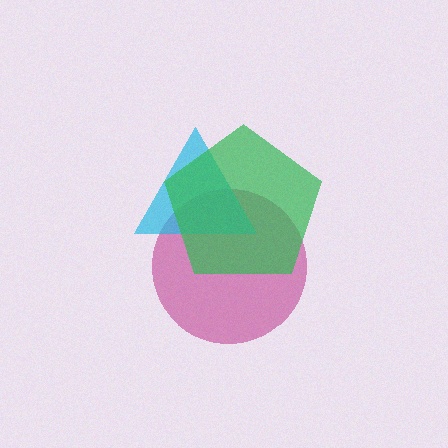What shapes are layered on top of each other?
The layered shapes are: a magenta circle, a cyan triangle, a green pentagon.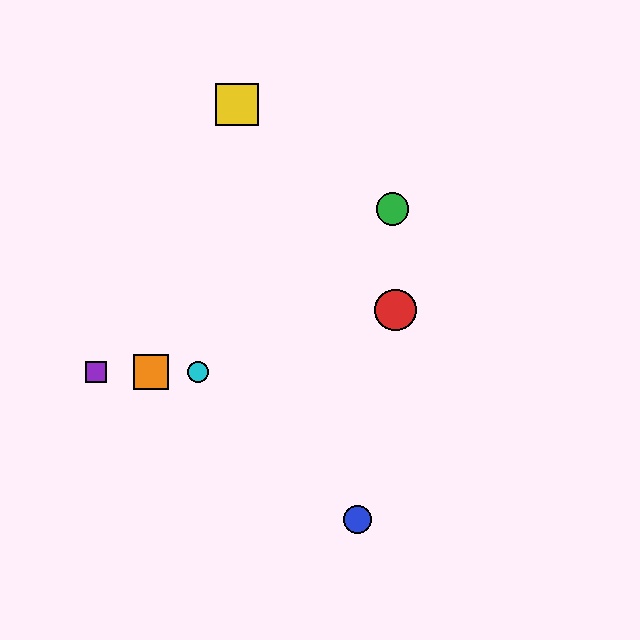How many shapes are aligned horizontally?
3 shapes (the purple square, the orange square, the cyan circle) are aligned horizontally.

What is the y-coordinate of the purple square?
The purple square is at y≈372.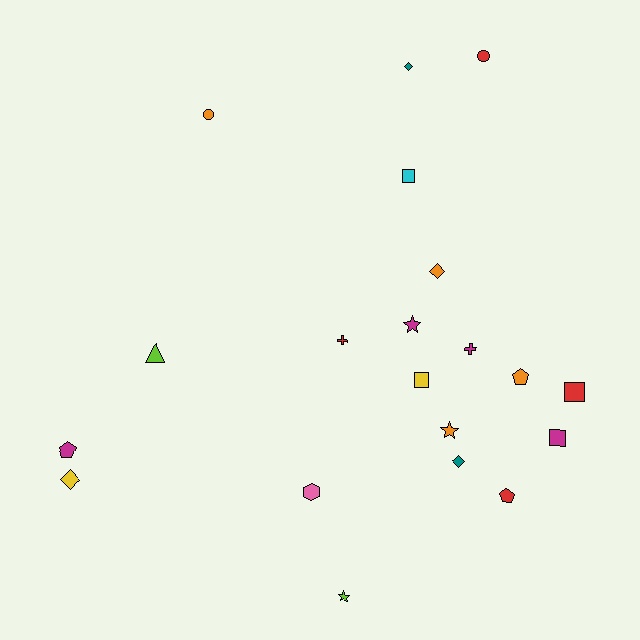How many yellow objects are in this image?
There are 2 yellow objects.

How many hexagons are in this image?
There is 1 hexagon.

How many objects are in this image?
There are 20 objects.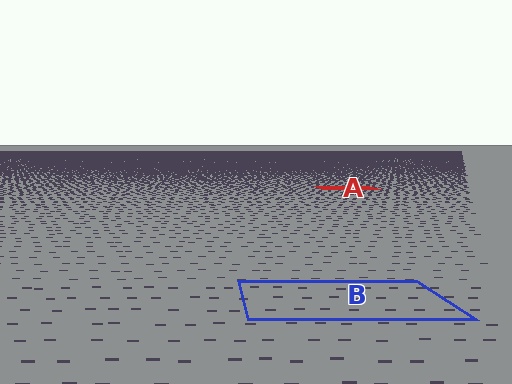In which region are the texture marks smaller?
The texture marks are smaller in region A, because it is farther away.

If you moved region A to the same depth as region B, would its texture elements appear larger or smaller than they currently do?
They would appear larger. At a closer depth, the same texture elements are projected at a bigger on-screen size.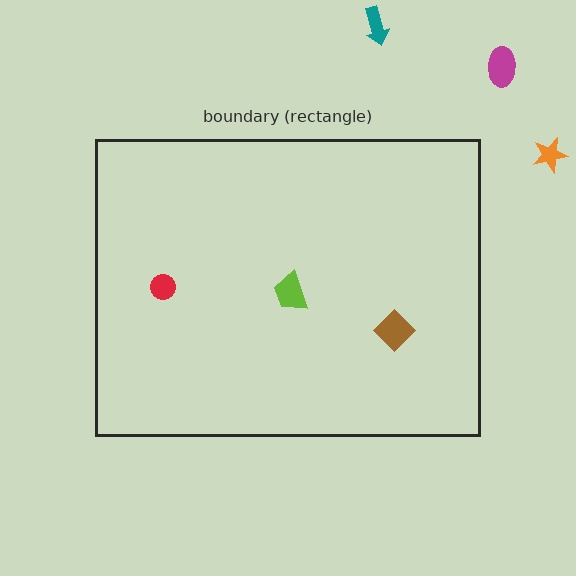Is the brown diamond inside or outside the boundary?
Inside.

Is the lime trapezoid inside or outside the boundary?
Inside.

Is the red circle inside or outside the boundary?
Inside.